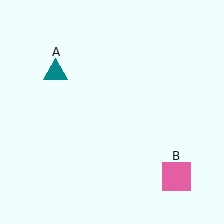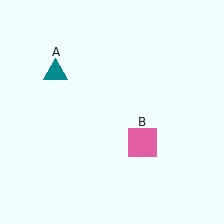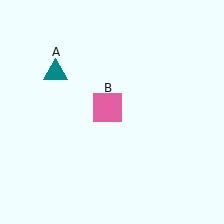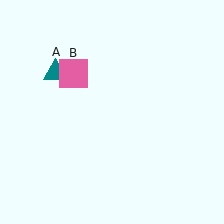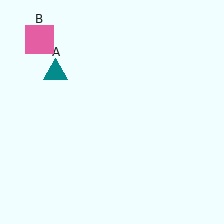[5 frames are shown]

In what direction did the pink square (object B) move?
The pink square (object B) moved up and to the left.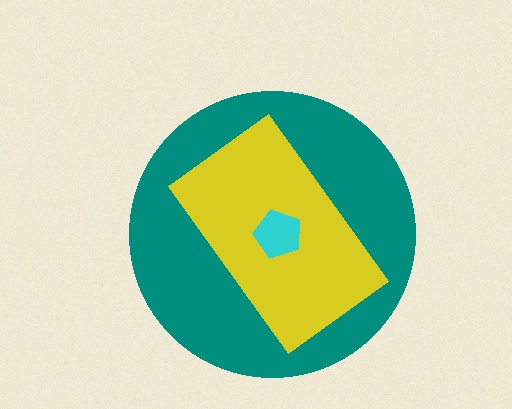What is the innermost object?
The cyan pentagon.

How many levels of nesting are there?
3.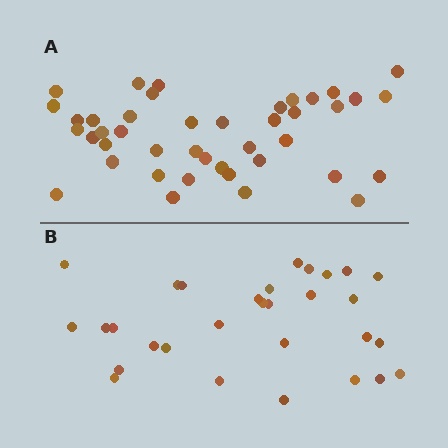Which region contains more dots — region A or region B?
Region A (the top region) has more dots.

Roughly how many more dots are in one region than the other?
Region A has roughly 12 or so more dots than region B.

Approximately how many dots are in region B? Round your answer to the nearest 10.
About 30 dots.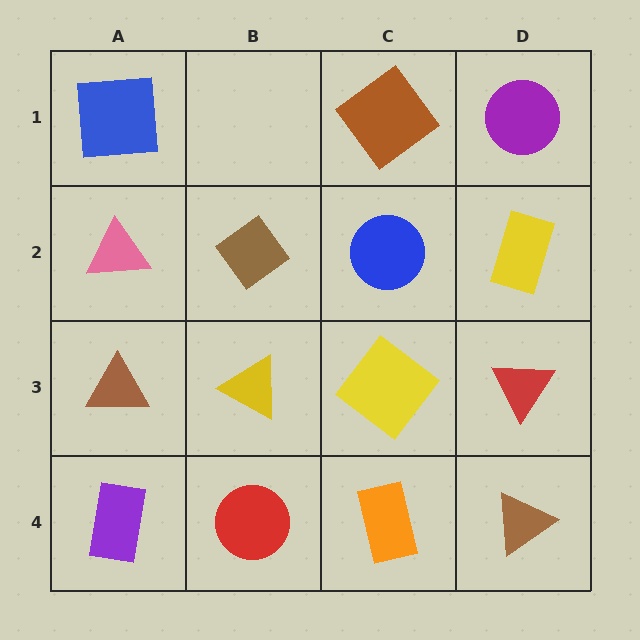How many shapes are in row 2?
4 shapes.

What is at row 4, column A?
A purple rectangle.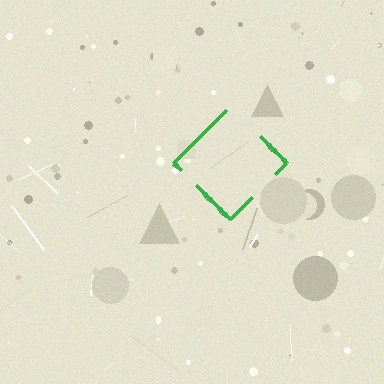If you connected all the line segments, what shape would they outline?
They would outline a diamond.